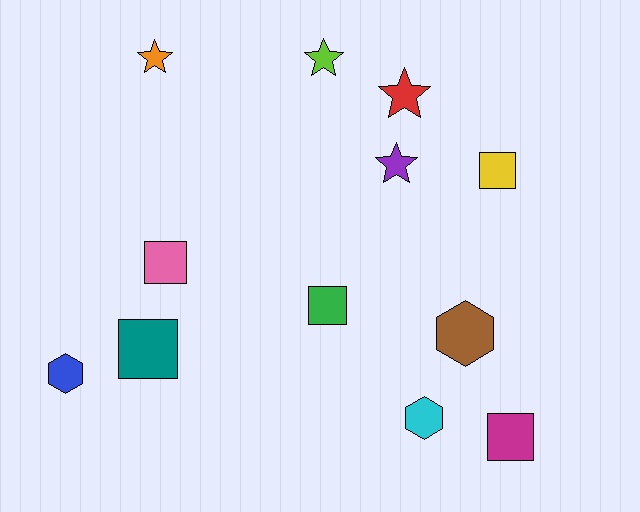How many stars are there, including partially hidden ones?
There are 4 stars.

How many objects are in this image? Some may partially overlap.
There are 12 objects.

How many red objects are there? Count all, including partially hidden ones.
There is 1 red object.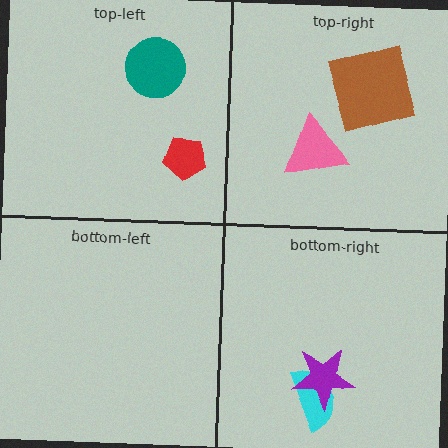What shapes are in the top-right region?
The pink triangle, the brown square.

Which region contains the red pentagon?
The top-left region.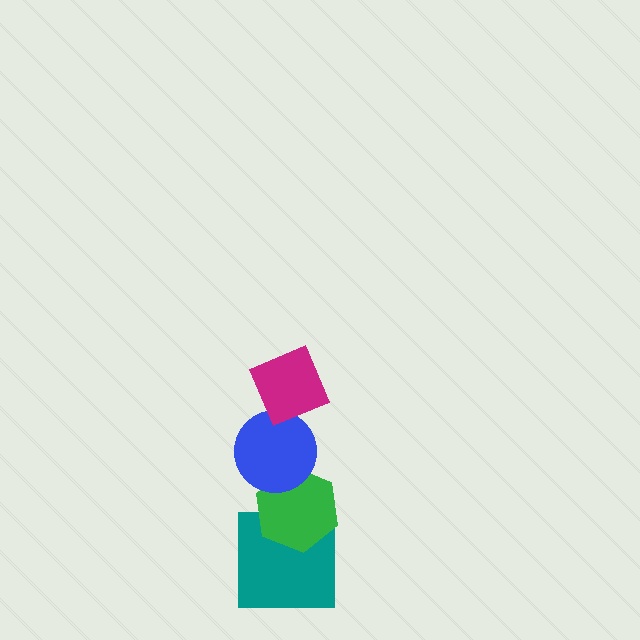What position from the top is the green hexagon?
The green hexagon is 3rd from the top.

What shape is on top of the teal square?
The green hexagon is on top of the teal square.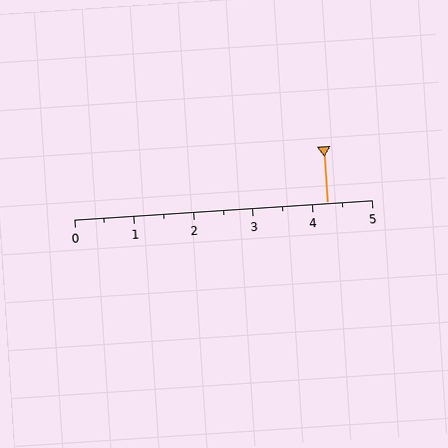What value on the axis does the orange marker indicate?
The marker indicates approximately 4.2.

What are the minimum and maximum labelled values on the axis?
The axis runs from 0 to 5.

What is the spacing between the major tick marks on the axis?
The major ticks are spaced 1 apart.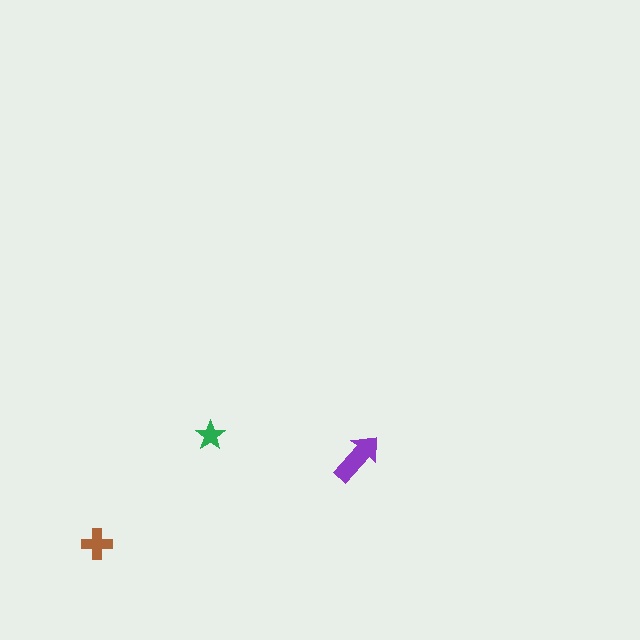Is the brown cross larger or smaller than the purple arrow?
Smaller.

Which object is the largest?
The purple arrow.